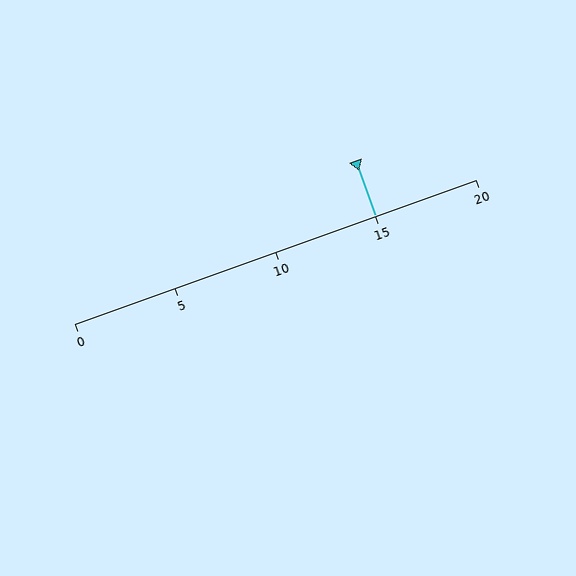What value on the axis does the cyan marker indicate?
The marker indicates approximately 15.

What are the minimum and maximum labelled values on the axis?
The axis runs from 0 to 20.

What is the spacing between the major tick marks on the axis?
The major ticks are spaced 5 apart.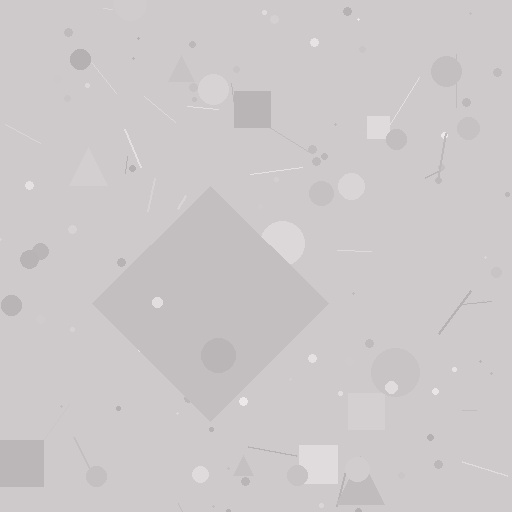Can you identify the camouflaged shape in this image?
The camouflaged shape is a diamond.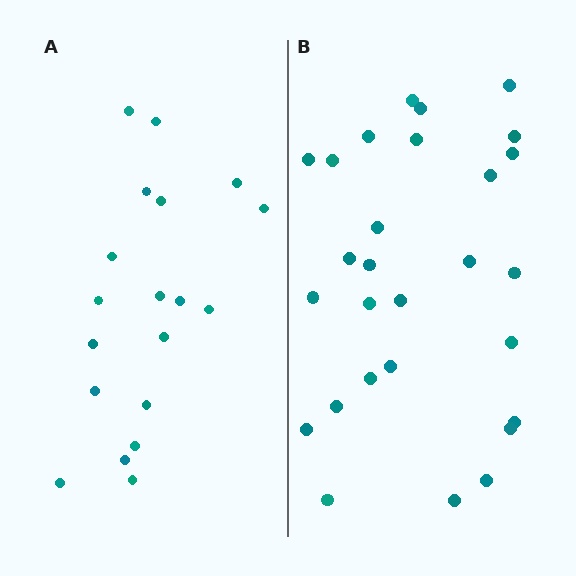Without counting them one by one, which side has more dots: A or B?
Region B (the right region) has more dots.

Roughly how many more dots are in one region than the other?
Region B has roughly 8 or so more dots than region A.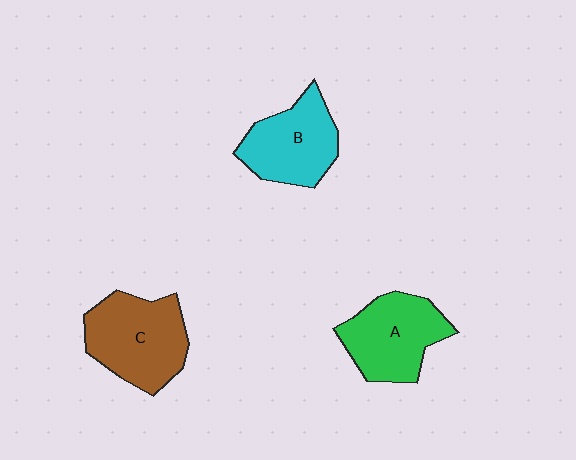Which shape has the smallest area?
Shape B (cyan).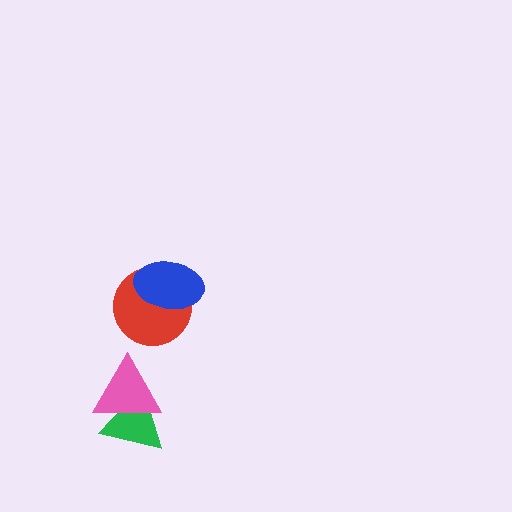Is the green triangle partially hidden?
Yes, it is partially covered by another shape.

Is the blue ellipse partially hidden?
No, no other shape covers it.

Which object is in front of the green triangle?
The pink triangle is in front of the green triangle.